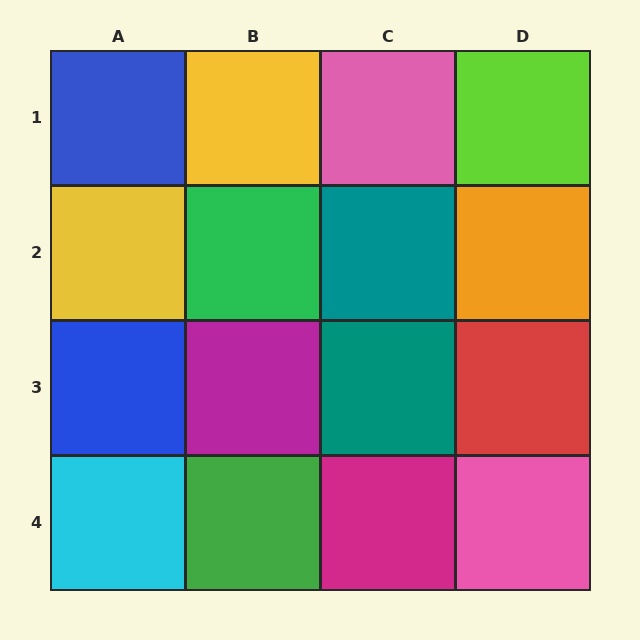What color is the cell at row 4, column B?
Green.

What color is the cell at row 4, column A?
Cyan.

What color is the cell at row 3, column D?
Red.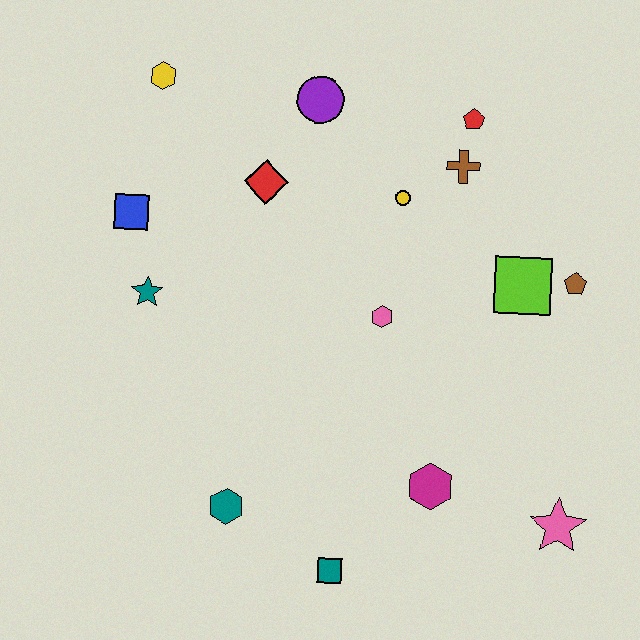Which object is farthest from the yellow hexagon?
The pink star is farthest from the yellow hexagon.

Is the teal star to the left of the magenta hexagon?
Yes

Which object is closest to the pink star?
The magenta hexagon is closest to the pink star.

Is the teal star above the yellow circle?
No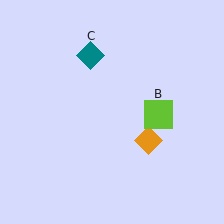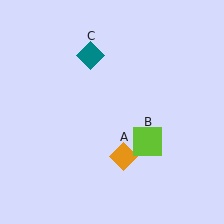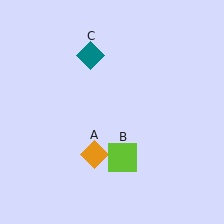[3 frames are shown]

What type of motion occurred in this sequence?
The orange diamond (object A), lime square (object B) rotated clockwise around the center of the scene.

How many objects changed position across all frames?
2 objects changed position: orange diamond (object A), lime square (object B).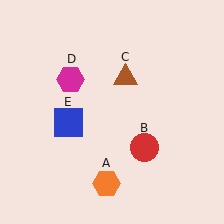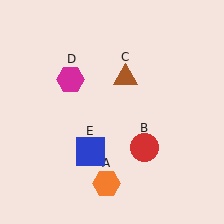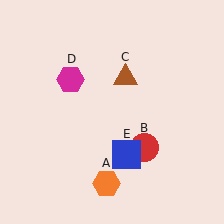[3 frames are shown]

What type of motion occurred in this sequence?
The blue square (object E) rotated counterclockwise around the center of the scene.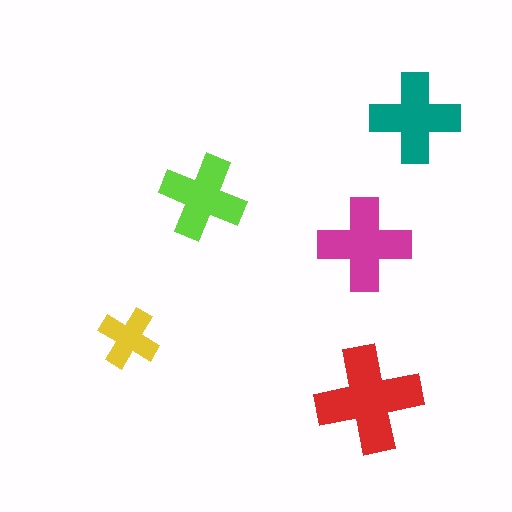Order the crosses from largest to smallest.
the red one, the magenta one, the teal one, the lime one, the yellow one.